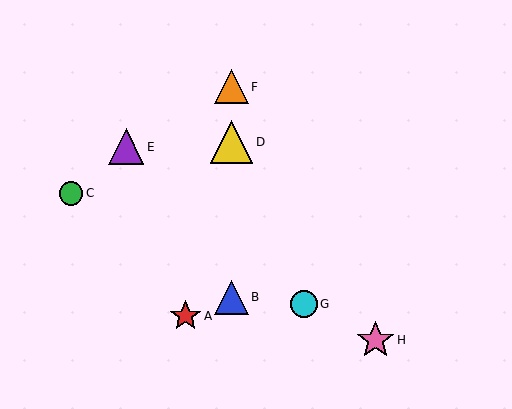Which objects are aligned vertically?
Objects B, D, F are aligned vertically.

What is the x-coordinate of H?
Object H is at x≈375.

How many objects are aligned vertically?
3 objects (B, D, F) are aligned vertically.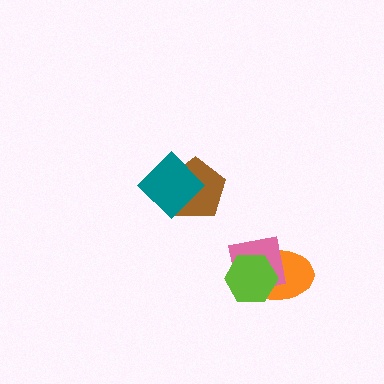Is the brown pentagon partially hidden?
Yes, it is partially covered by another shape.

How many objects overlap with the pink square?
2 objects overlap with the pink square.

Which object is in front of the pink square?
The lime hexagon is in front of the pink square.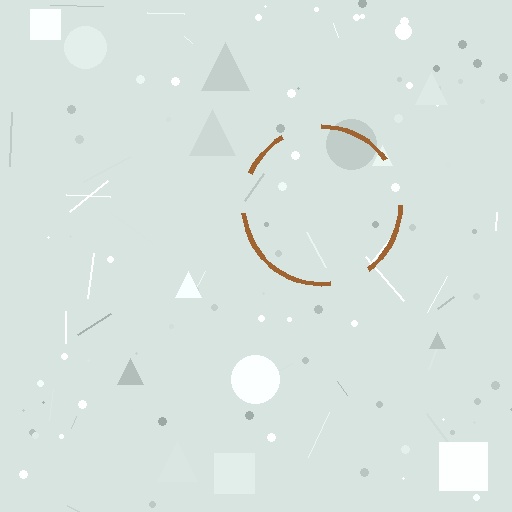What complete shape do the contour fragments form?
The contour fragments form a circle.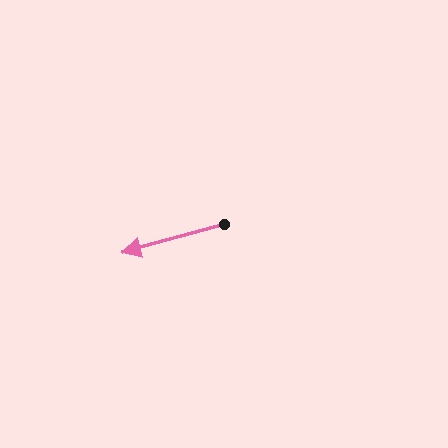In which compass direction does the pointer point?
West.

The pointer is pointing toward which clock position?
Roughly 8 o'clock.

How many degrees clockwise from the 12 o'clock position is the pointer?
Approximately 254 degrees.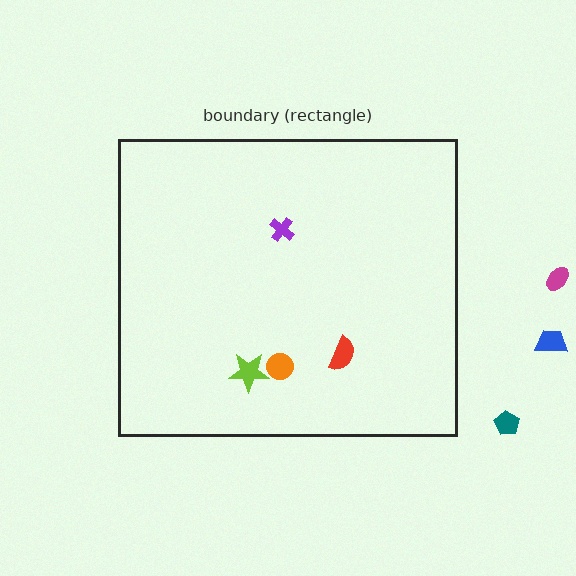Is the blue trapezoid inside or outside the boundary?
Outside.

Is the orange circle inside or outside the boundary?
Inside.